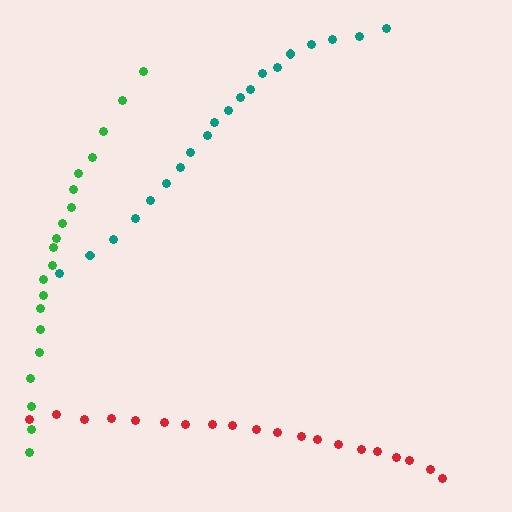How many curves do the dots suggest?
There are 3 distinct paths.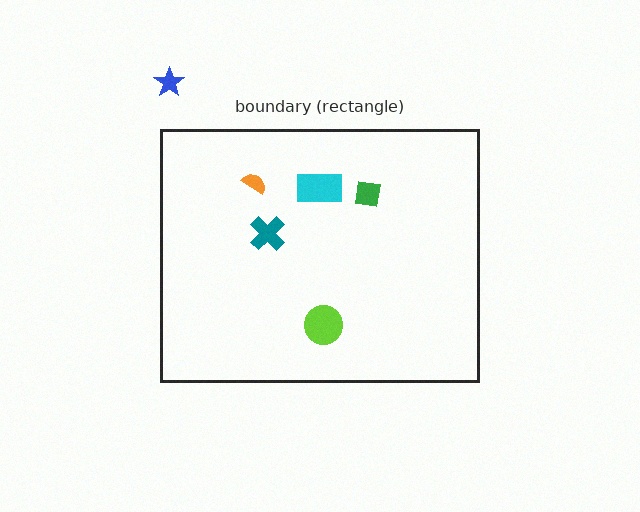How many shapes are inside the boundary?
5 inside, 1 outside.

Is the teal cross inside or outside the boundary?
Inside.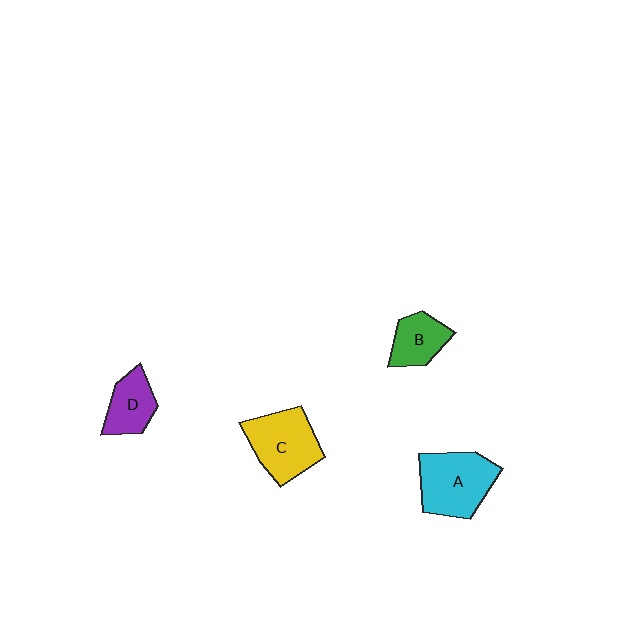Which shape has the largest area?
Shape A (cyan).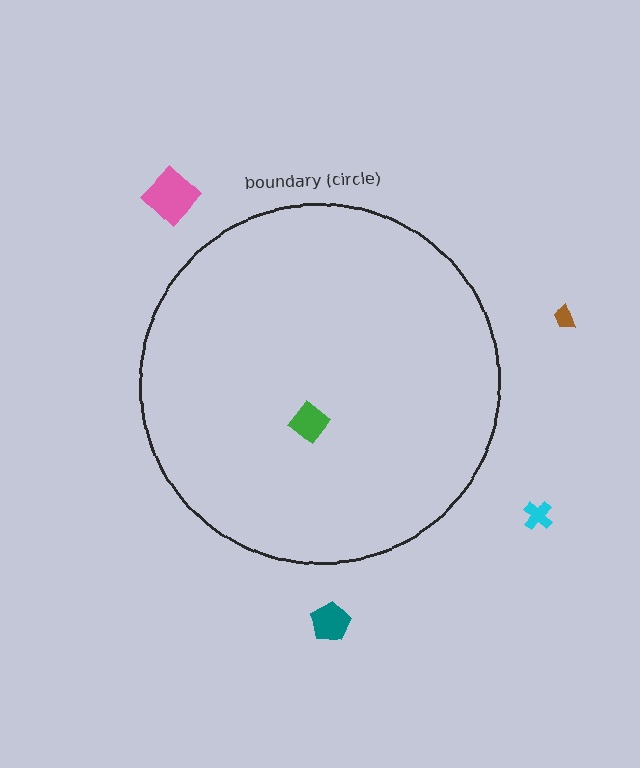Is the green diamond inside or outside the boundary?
Inside.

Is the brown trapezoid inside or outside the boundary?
Outside.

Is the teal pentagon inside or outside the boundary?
Outside.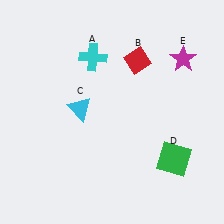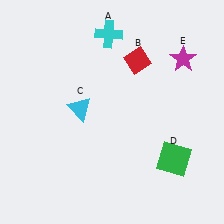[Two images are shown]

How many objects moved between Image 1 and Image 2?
1 object moved between the two images.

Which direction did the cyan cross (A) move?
The cyan cross (A) moved up.